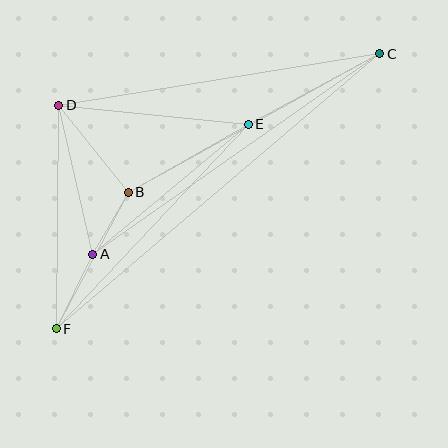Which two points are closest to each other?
Points A and B are closest to each other.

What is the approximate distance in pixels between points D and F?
The distance between D and F is approximately 224 pixels.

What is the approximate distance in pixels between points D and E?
The distance between D and E is approximately 190 pixels.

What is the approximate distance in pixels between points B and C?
The distance between B and C is approximately 287 pixels.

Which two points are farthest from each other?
Points C and F are farthest from each other.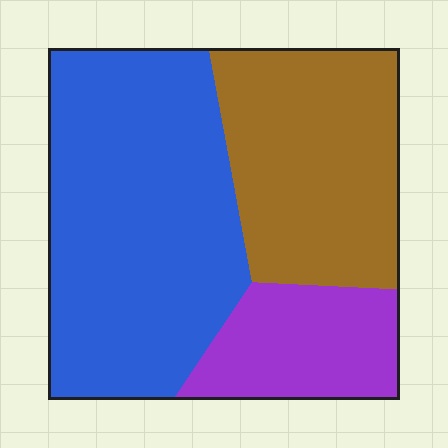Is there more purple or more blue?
Blue.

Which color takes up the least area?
Purple, at roughly 15%.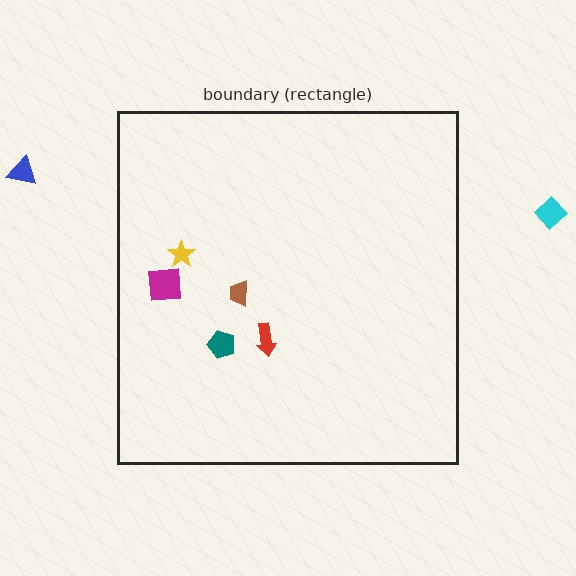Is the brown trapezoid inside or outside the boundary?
Inside.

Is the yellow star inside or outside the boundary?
Inside.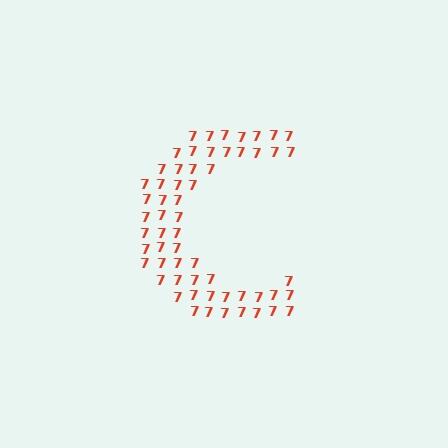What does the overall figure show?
The overall figure shows the letter C.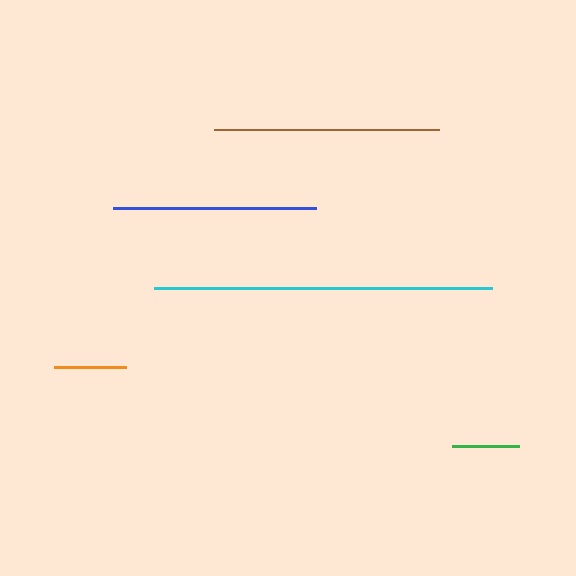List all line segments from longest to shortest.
From longest to shortest: cyan, brown, blue, orange, green.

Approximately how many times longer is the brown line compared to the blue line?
The brown line is approximately 1.1 times the length of the blue line.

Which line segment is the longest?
The cyan line is the longest at approximately 338 pixels.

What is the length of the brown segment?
The brown segment is approximately 225 pixels long.